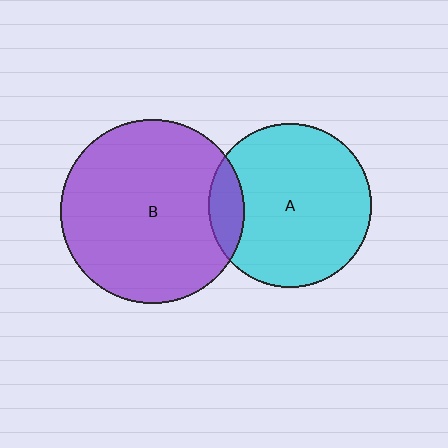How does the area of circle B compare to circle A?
Approximately 1.3 times.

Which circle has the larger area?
Circle B (purple).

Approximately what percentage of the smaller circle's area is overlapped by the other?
Approximately 10%.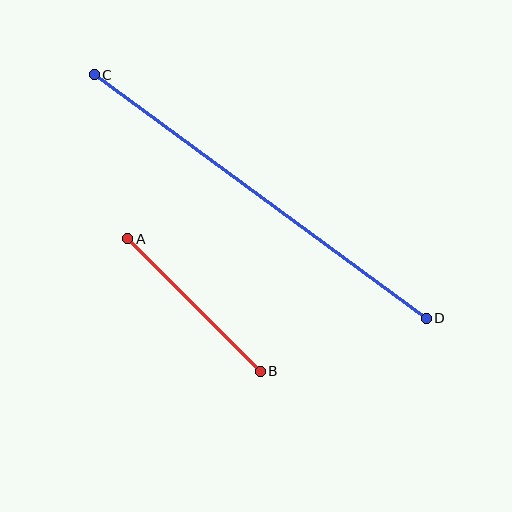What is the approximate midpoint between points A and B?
The midpoint is at approximately (194, 305) pixels.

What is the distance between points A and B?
The distance is approximately 188 pixels.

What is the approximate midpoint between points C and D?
The midpoint is at approximately (260, 197) pixels.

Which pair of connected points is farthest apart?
Points C and D are farthest apart.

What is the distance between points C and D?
The distance is approximately 412 pixels.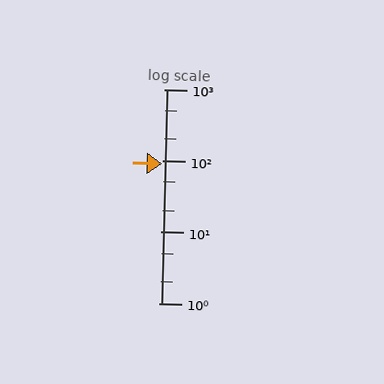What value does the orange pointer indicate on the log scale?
The pointer indicates approximately 89.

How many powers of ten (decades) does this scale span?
The scale spans 3 decades, from 1 to 1000.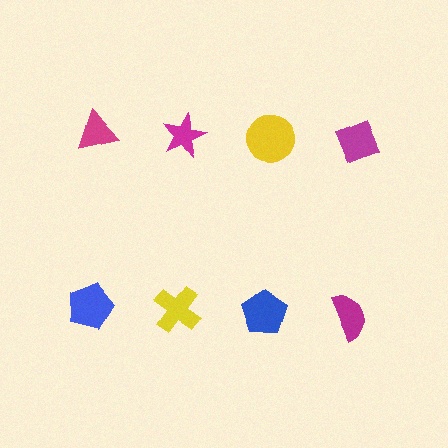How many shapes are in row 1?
4 shapes.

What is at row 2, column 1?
A blue pentagon.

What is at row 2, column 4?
A magenta semicircle.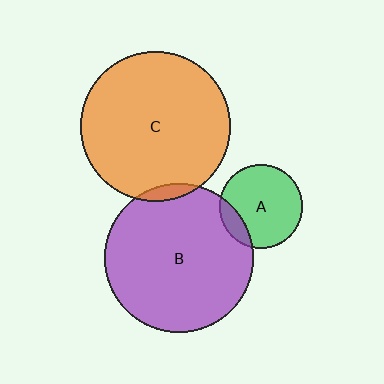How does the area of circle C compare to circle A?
Approximately 3.2 times.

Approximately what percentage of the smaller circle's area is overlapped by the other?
Approximately 5%.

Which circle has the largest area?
Circle C (orange).